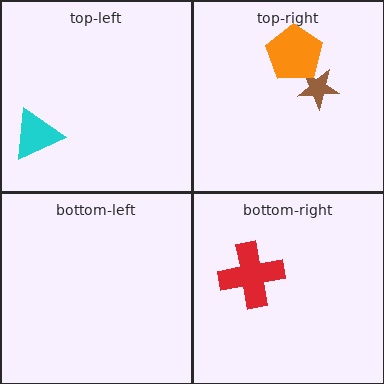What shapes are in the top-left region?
The cyan triangle.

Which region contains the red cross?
The bottom-right region.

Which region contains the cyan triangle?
The top-left region.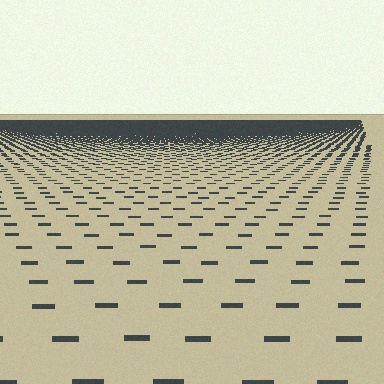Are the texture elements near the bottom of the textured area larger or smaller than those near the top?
Larger. Near the bottom, elements are closer to the viewer and appear at a bigger on-screen size.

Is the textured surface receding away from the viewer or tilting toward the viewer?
The surface is receding away from the viewer. Texture elements get smaller and denser toward the top.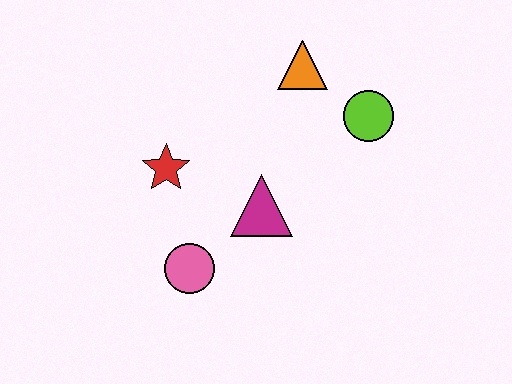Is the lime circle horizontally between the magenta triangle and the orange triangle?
No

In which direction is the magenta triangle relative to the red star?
The magenta triangle is to the right of the red star.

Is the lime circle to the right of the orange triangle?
Yes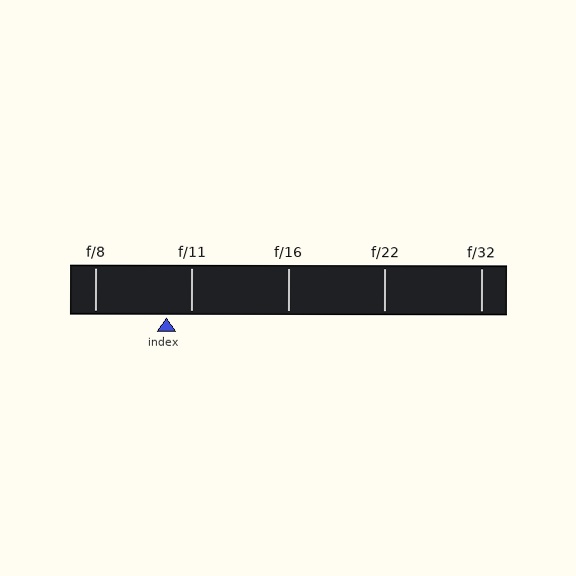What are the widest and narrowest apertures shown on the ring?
The widest aperture shown is f/8 and the narrowest is f/32.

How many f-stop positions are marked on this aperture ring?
There are 5 f-stop positions marked.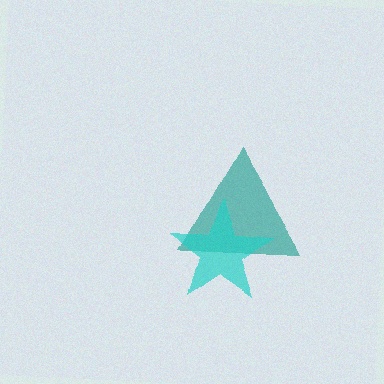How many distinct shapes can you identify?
There are 2 distinct shapes: a teal triangle, a cyan star.